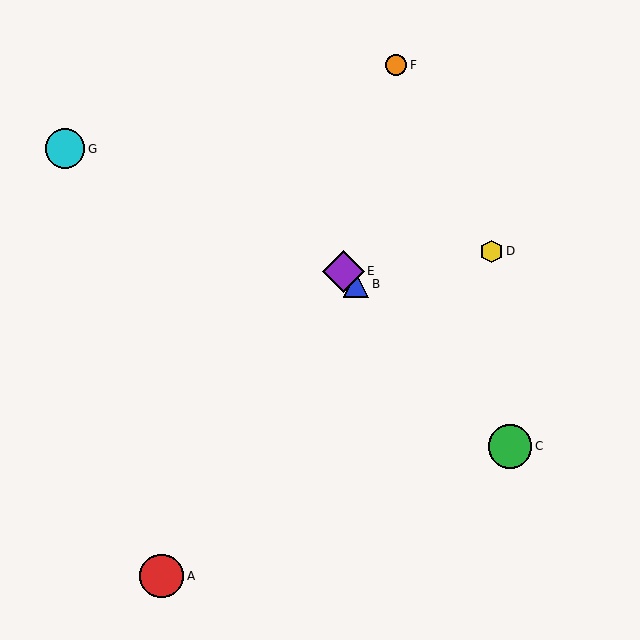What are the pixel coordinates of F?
Object F is at (396, 65).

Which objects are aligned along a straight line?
Objects B, C, E are aligned along a straight line.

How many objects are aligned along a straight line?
3 objects (B, C, E) are aligned along a straight line.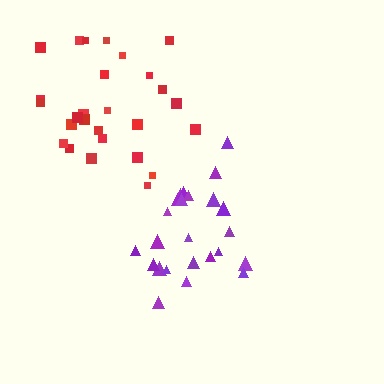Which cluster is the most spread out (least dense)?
Red.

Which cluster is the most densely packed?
Purple.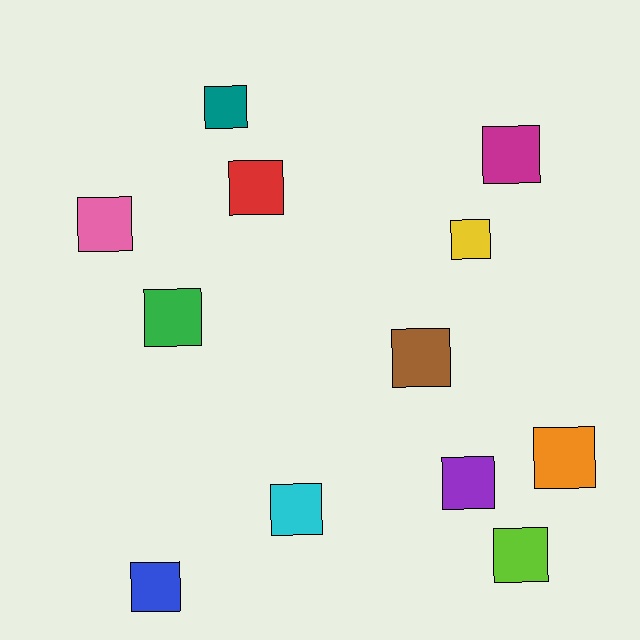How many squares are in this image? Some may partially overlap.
There are 12 squares.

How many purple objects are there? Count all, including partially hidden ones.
There is 1 purple object.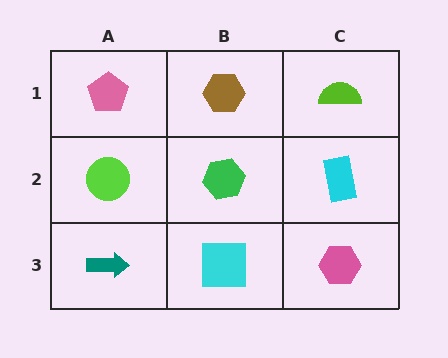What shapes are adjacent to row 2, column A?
A pink pentagon (row 1, column A), a teal arrow (row 3, column A), a green hexagon (row 2, column B).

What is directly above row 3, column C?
A cyan rectangle.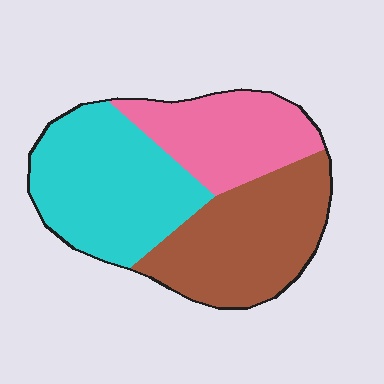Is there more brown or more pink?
Brown.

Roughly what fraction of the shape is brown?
Brown covers 36% of the shape.